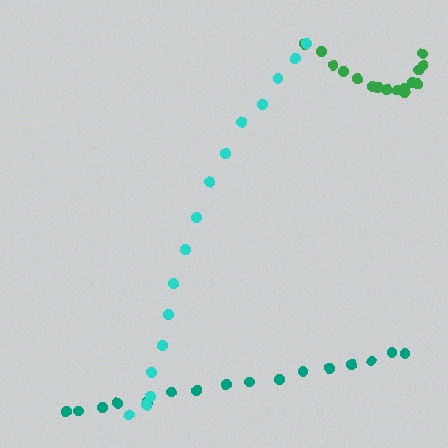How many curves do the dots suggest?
There are 3 distinct paths.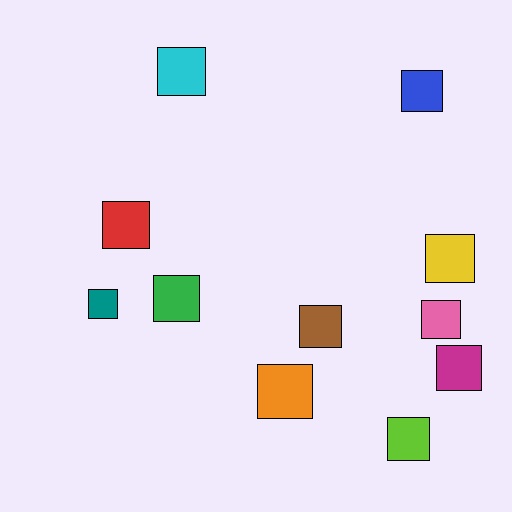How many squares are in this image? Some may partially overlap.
There are 11 squares.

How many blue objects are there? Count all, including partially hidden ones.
There is 1 blue object.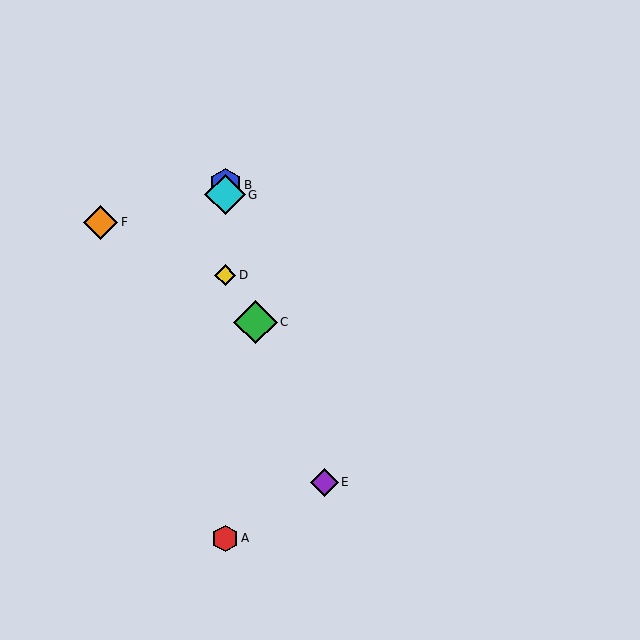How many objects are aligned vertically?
4 objects (A, B, D, G) are aligned vertically.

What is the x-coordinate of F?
Object F is at x≈101.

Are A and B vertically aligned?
Yes, both are at x≈225.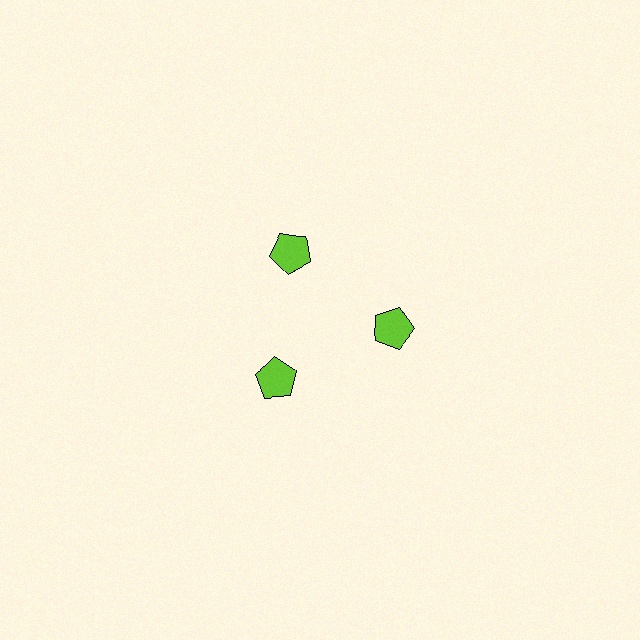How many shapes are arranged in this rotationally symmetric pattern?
There are 3 shapes, arranged in 3 groups of 1.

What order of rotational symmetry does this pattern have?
This pattern has 3-fold rotational symmetry.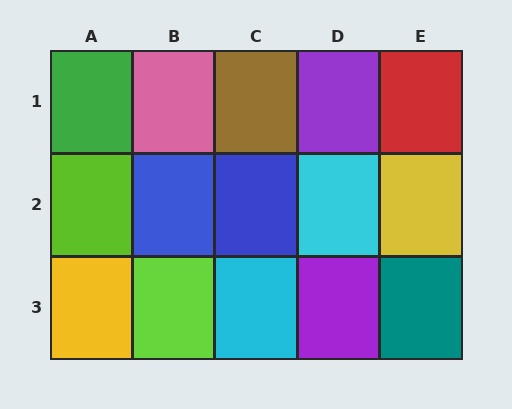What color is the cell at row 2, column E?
Yellow.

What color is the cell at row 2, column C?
Blue.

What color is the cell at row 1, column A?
Green.